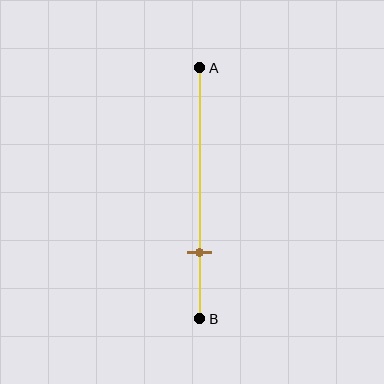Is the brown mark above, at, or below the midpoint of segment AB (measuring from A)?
The brown mark is below the midpoint of segment AB.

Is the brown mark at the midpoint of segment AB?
No, the mark is at about 75% from A, not at the 50% midpoint.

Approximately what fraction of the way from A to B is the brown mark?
The brown mark is approximately 75% of the way from A to B.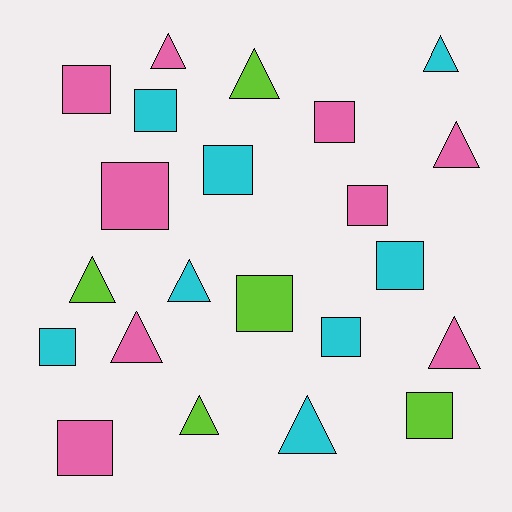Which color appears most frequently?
Pink, with 9 objects.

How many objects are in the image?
There are 22 objects.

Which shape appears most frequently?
Square, with 12 objects.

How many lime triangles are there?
There are 3 lime triangles.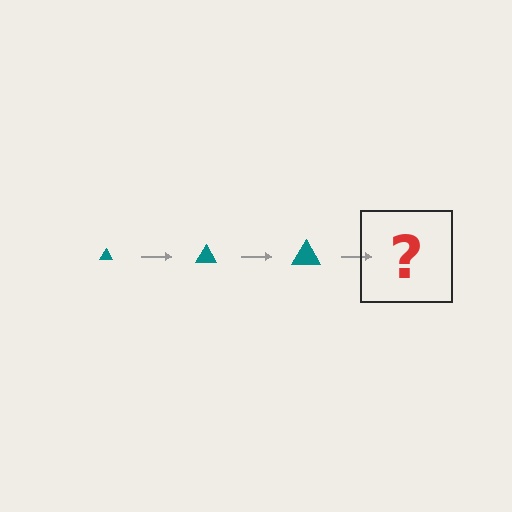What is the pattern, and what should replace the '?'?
The pattern is that the triangle gets progressively larger each step. The '?' should be a teal triangle, larger than the previous one.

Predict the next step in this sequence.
The next step is a teal triangle, larger than the previous one.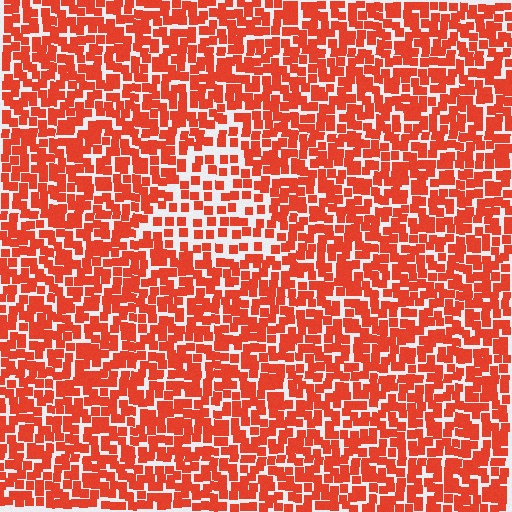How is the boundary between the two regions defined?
The boundary is defined by a change in element density (approximately 1.9x ratio). All elements are the same color, size, and shape.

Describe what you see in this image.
The image contains small red elements arranged at two different densities. A triangle-shaped region is visible where the elements are less densely packed than the surrounding area.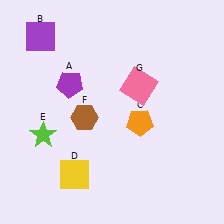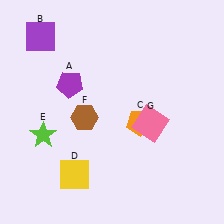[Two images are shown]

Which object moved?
The pink square (G) moved down.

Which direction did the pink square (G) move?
The pink square (G) moved down.